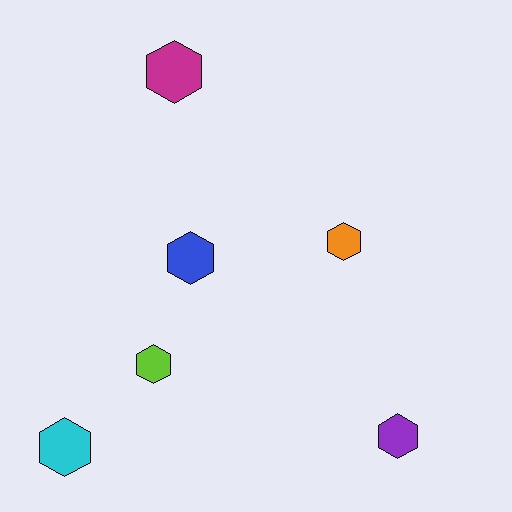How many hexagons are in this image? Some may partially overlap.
There are 6 hexagons.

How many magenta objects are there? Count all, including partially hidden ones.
There is 1 magenta object.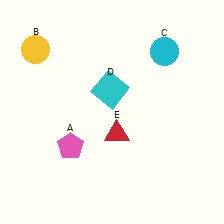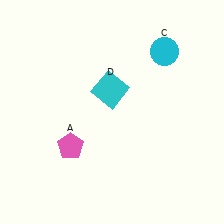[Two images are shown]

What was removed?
The yellow circle (B), the red triangle (E) were removed in Image 2.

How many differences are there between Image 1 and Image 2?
There are 2 differences between the two images.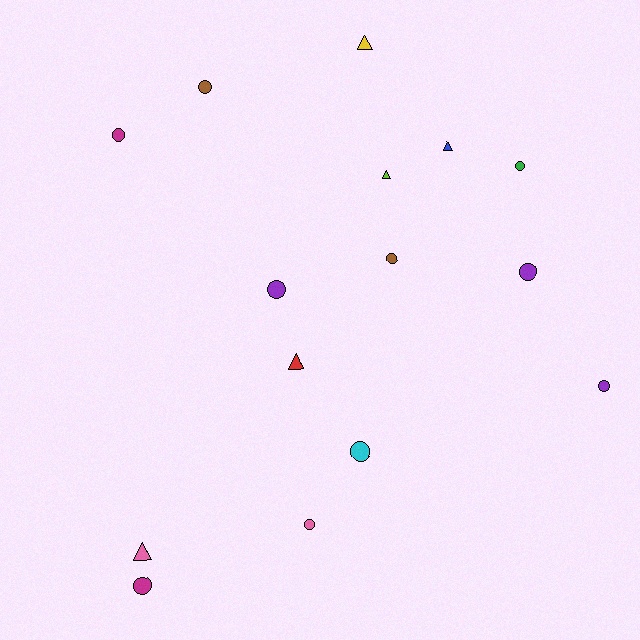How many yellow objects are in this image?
There is 1 yellow object.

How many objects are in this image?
There are 15 objects.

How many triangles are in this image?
There are 5 triangles.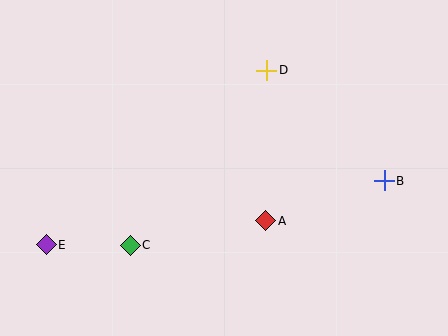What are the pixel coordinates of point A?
Point A is at (266, 221).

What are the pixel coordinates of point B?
Point B is at (384, 181).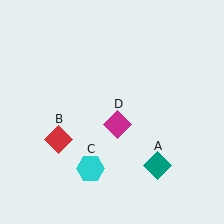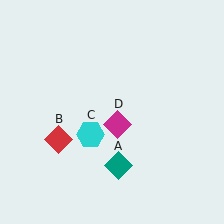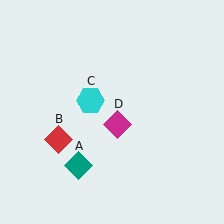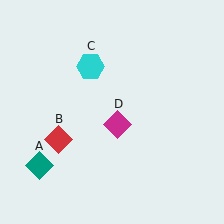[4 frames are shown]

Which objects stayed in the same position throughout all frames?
Red diamond (object B) and magenta diamond (object D) remained stationary.